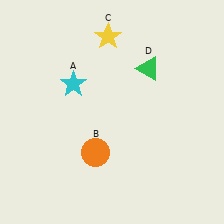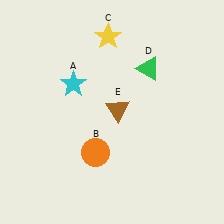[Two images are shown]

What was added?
A brown triangle (E) was added in Image 2.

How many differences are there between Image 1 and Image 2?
There is 1 difference between the two images.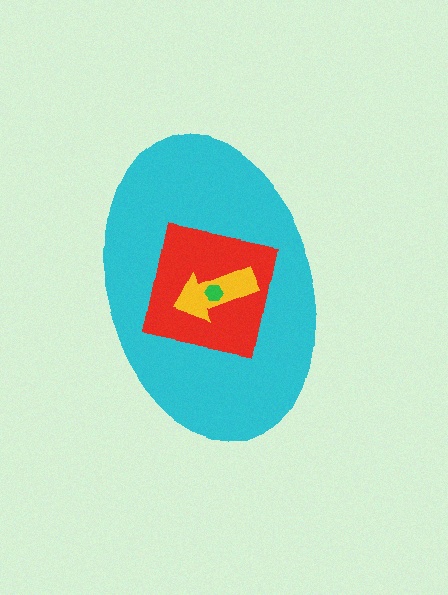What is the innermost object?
The green hexagon.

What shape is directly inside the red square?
The yellow arrow.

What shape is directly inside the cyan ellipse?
The red square.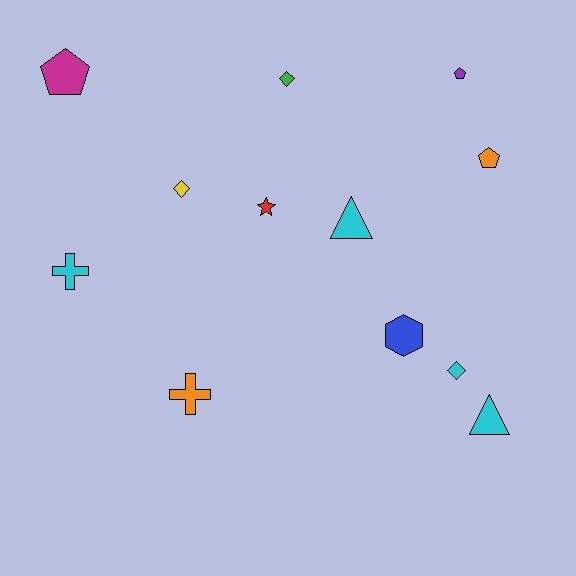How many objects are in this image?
There are 12 objects.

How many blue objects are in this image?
There is 1 blue object.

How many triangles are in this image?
There are 2 triangles.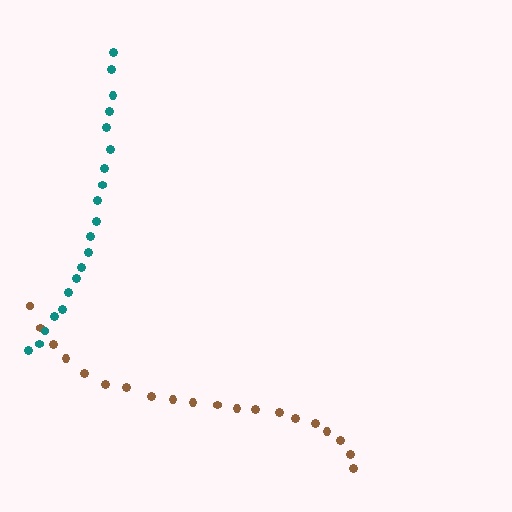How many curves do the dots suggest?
There are 2 distinct paths.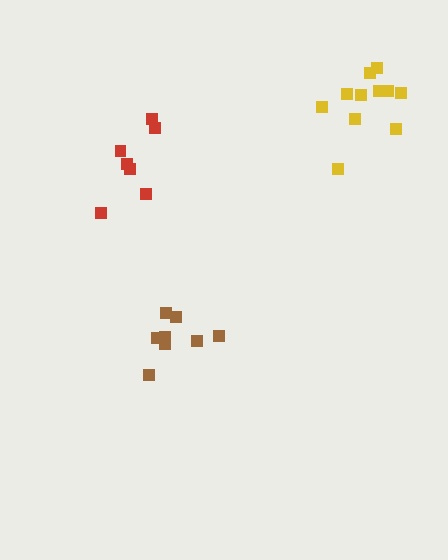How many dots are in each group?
Group 1: 8 dots, Group 2: 12 dots, Group 3: 7 dots (27 total).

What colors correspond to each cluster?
The clusters are colored: brown, yellow, red.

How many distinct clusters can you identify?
There are 3 distinct clusters.